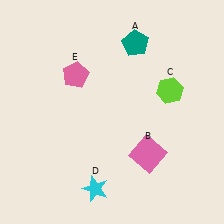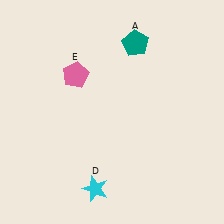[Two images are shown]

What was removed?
The lime hexagon (C), the pink square (B) were removed in Image 2.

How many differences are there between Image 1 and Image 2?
There are 2 differences between the two images.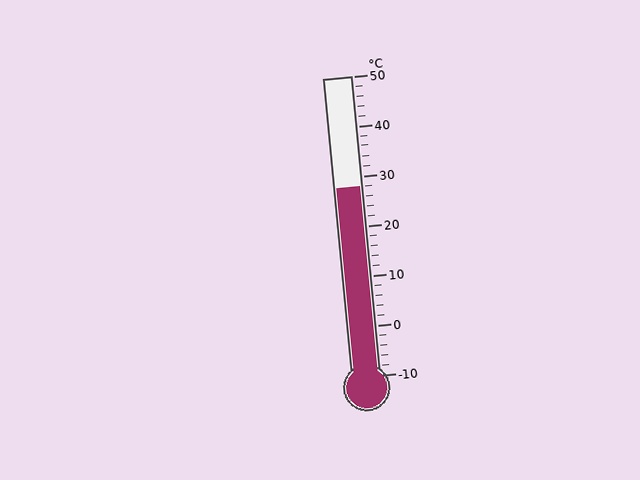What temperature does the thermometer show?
The thermometer shows approximately 28°C.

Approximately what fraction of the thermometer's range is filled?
The thermometer is filled to approximately 65% of its range.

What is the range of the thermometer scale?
The thermometer scale ranges from -10°C to 50°C.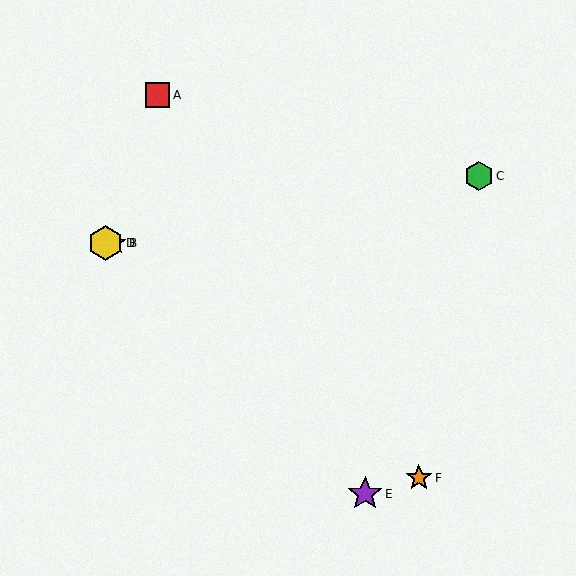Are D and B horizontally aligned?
Yes, both are at y≈243.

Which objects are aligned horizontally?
Objects B, D are aligned horizontally.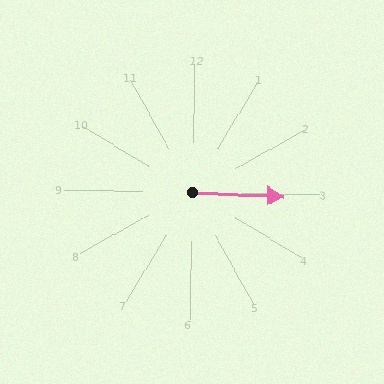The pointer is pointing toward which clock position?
Roughly 3 o'clock.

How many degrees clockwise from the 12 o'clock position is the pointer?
Approximately 92 degrees.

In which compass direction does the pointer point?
East.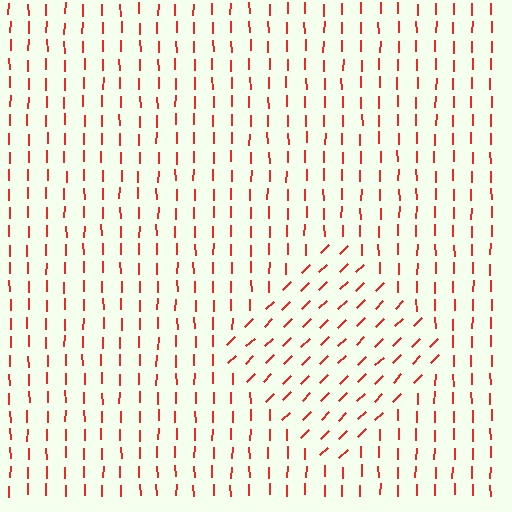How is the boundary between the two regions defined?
The boundary is defined purely by a change in line orientation (approximately 45 degrees difference). All lines are the same color and thickness.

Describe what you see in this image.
The image is filled with small red line segments. A diamond region in the image has lines oriented differently from the surrounding lines, creating a visible texture boundary.